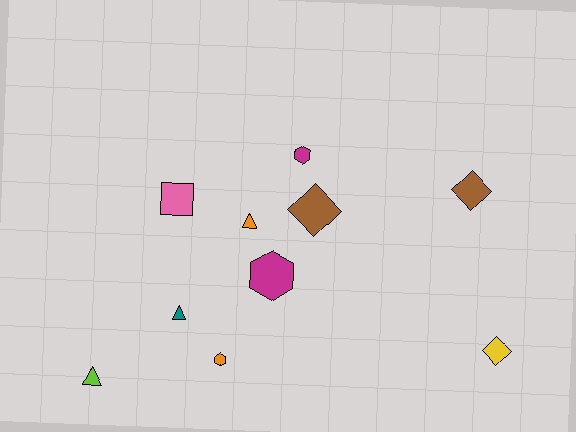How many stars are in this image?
There are no stars.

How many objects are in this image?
There are 10 objects.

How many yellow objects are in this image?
There is 1 yellow object.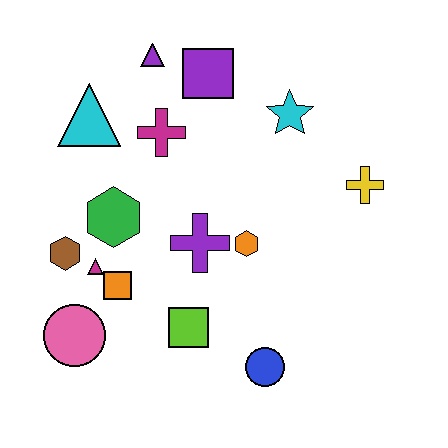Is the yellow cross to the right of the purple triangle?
Yes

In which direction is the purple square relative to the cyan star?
The purple square is to the left of the cyan star.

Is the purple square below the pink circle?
No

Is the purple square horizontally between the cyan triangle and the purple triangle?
No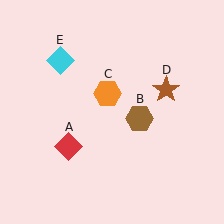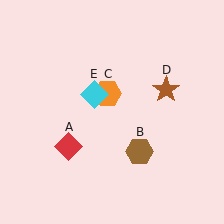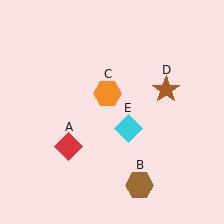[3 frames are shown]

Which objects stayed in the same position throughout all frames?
Red diamond (object A) and orange hexagon (object C) and brown star (object D) remained stationary.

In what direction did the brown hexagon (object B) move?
The brown hexagon (object B) moved down.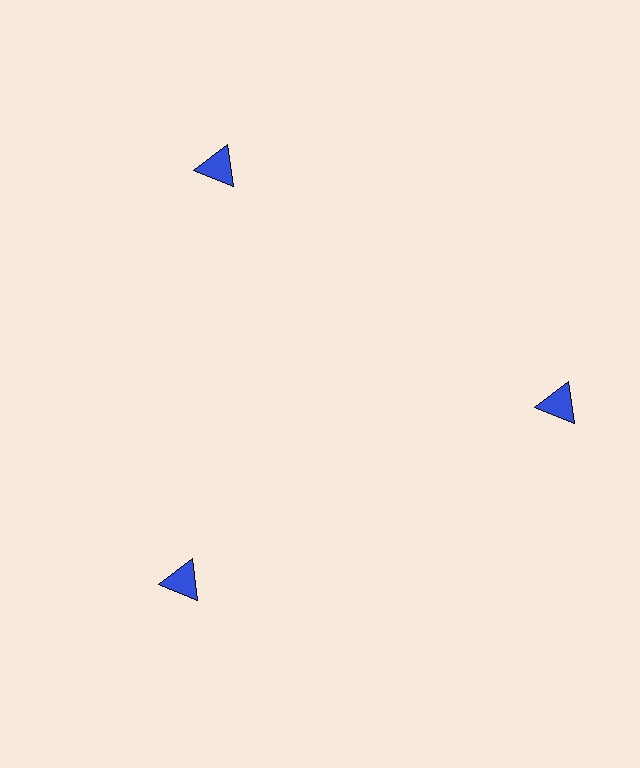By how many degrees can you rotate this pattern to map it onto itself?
The pattern maps onto itself every 120 degrees of rotation.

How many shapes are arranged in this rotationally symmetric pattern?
There are 3 shapes, arranged in 3 groups of 1.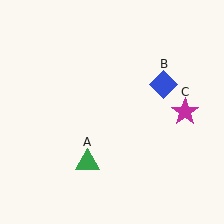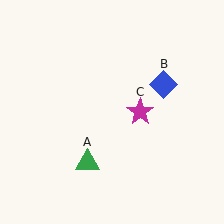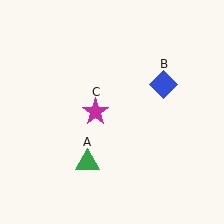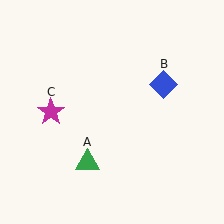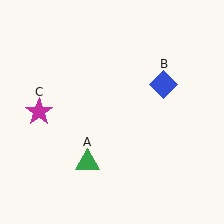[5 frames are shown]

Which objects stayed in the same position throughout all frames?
Green triangle (object A) and blue diamond (object B) remained stationary.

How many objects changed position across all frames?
1 object changed position: magenta star (object C).